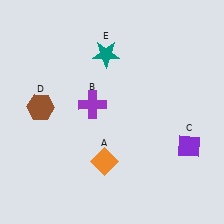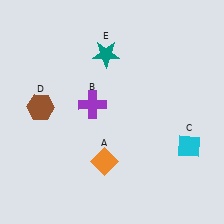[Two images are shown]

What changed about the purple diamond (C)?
In Image 1, C is purple. In Image 2, it changed to cyan.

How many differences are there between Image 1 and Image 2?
There is 1 difference between the two images.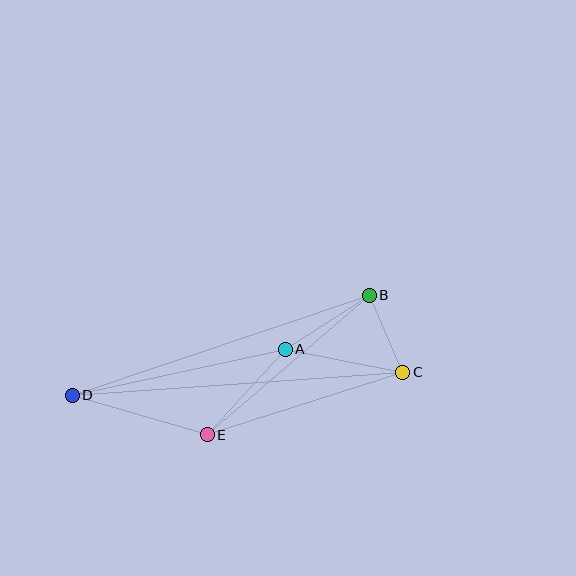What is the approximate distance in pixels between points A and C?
The distance between A and C is approximately 119 pixels.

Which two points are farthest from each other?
Points C and D are farthest from each other.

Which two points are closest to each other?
Points B and C are closest to each other.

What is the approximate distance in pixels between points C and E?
The distance between C and E is approximately 205 pixels.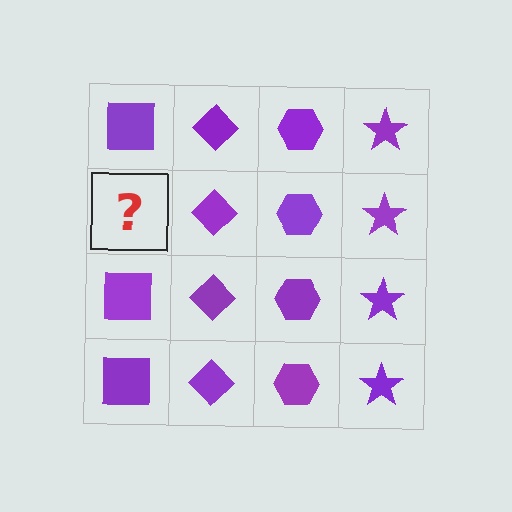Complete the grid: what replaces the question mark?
The question mark should be replaced with a purple square.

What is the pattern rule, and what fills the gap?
The rule is that each column has a consistent shape. The gap should be filled with a purple square.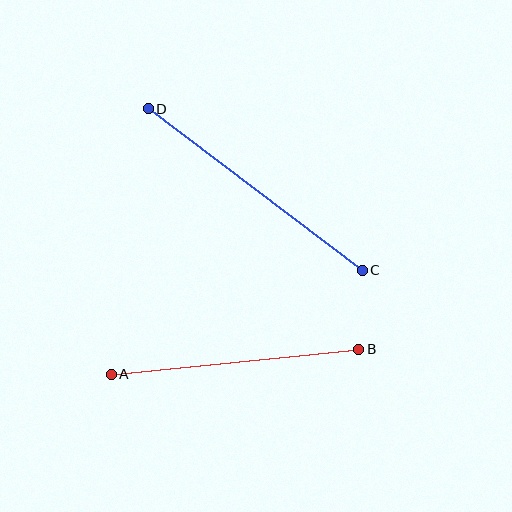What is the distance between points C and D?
The distance is approximately 268 pixels.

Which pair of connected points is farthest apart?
Points C and D are farthest apart.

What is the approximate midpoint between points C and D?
The midpoint is at approximately (255, 189) pixels.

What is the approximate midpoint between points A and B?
The midpoint is at approximately (235, 362) pixels.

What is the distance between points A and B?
The distance is approximately 249 pixels.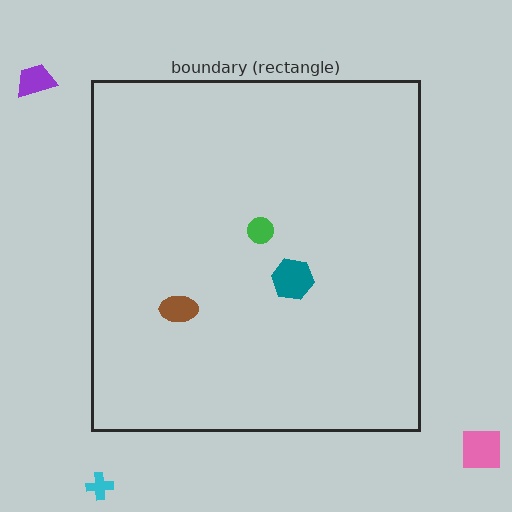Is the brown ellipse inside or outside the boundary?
Inside.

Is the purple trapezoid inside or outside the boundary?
Outside.